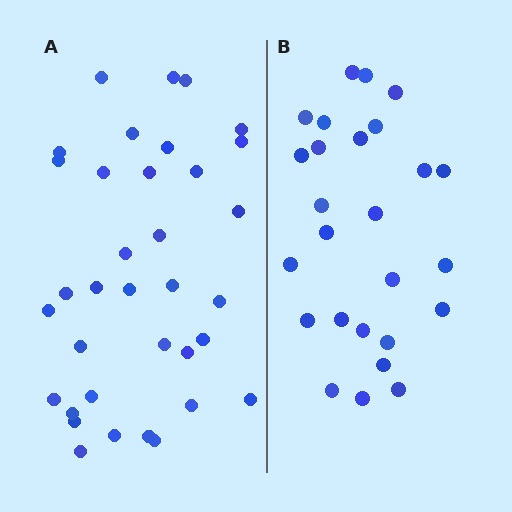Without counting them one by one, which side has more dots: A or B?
Region A (the left region) has more dots.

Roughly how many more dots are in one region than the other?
Region A has roughly 8 or so more dots than region B.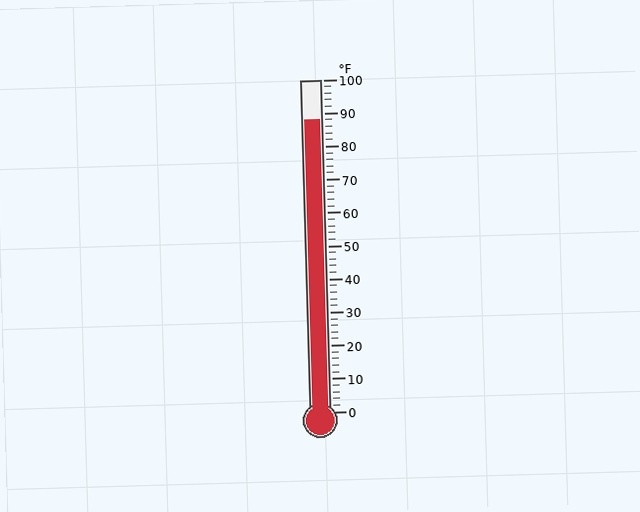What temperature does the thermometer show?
The thermometer shows approximately 88°F.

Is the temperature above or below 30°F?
The temperature is above 30°F.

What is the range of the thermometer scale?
The thermometer scale ranges from 0°F to 100°F.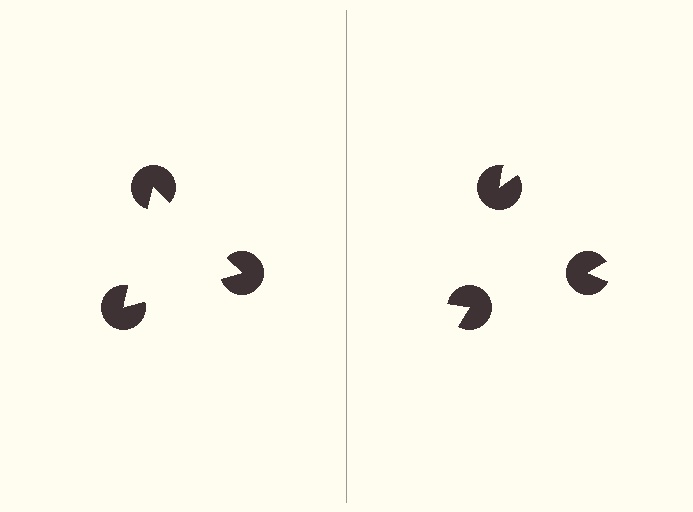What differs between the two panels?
The pac-man discs are positioned identically on both sides; only the wedge orientations differ. On the left they align to a triangle; on the right they are misaligned.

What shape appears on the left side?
An illusory triangle.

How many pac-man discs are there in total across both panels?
6 — 3 on each side.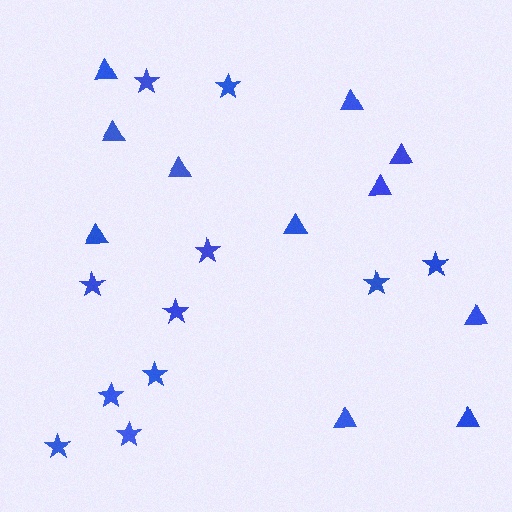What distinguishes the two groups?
There are 2 groups: one group of stars (11) and one group of triangles (11).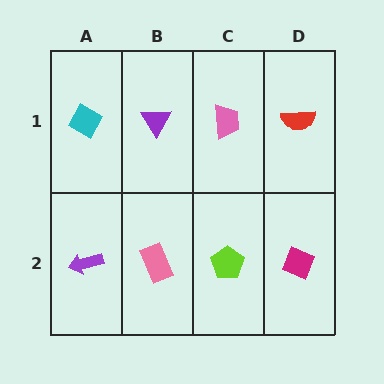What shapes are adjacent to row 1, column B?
A pink rectangle (row 2, column B), a cyan diamond (row 1, column A), a pink trapezoid (row 1, column C).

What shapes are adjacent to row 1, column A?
A purple arrow (row 2, column A), a purple triangle (row 1, column B).